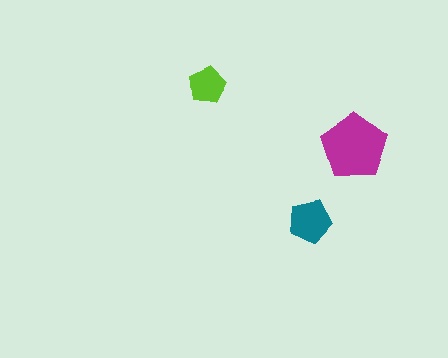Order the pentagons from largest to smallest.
the magenta one, the teal one, the lime one.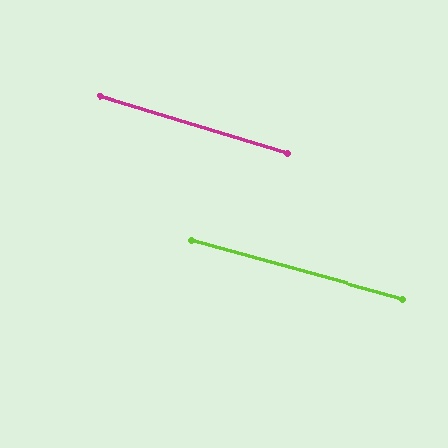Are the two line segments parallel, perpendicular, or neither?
Parallel — their directions differ by only 1.4°.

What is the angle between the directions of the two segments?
Approximately 1 degree.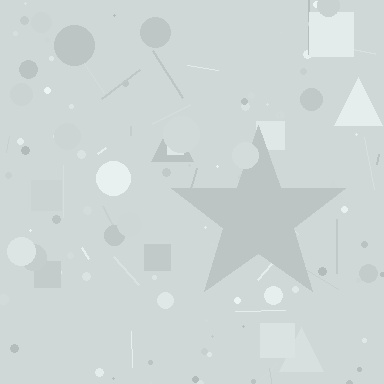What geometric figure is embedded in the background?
A star is embedded in the background.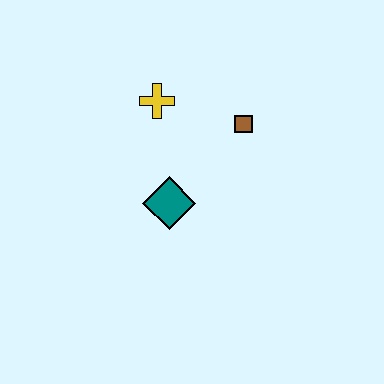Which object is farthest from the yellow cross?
The teal diamond is farthest from the yellow cross.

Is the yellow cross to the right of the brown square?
No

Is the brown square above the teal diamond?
Yes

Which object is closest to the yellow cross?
The brown square is closest to the yellow cross.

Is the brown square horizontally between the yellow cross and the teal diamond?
No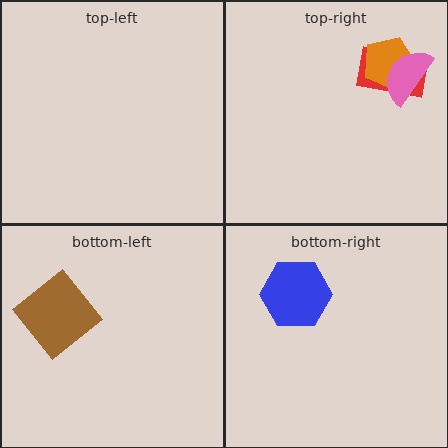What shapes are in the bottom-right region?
The blue hexagon.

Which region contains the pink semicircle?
The top-right region.